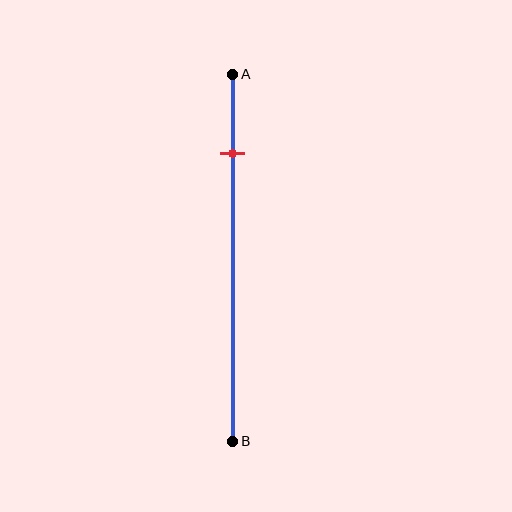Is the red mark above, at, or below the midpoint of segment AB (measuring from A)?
The red mark is above the midpoint of segment AB.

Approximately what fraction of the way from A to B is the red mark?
The red mark is approximately 20% of the way from A to B.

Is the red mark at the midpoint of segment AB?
No, the mark is at about 20% from A, not at the 50% midpoint.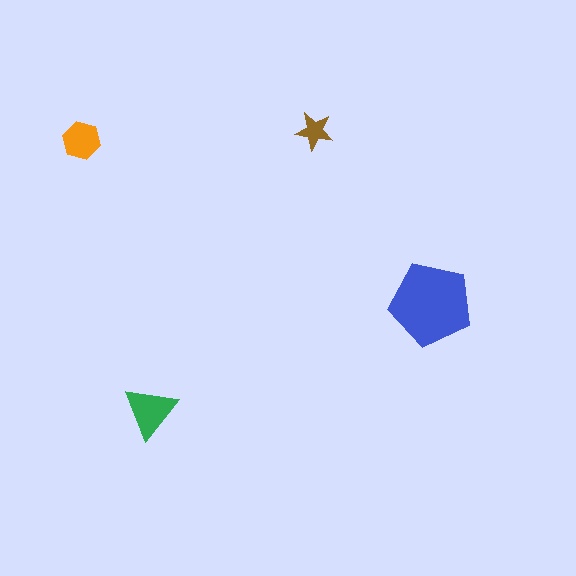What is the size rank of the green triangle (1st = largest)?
2nd.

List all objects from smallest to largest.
The brown star, the orange hexagon, the green triangle, the blue pentagon.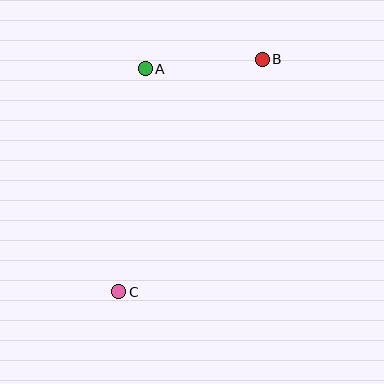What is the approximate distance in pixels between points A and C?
The distance between A and C is approximately 225 pixels.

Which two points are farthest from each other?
Points B and C are farthest from each other.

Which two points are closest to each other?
Points A and B are closest to each other.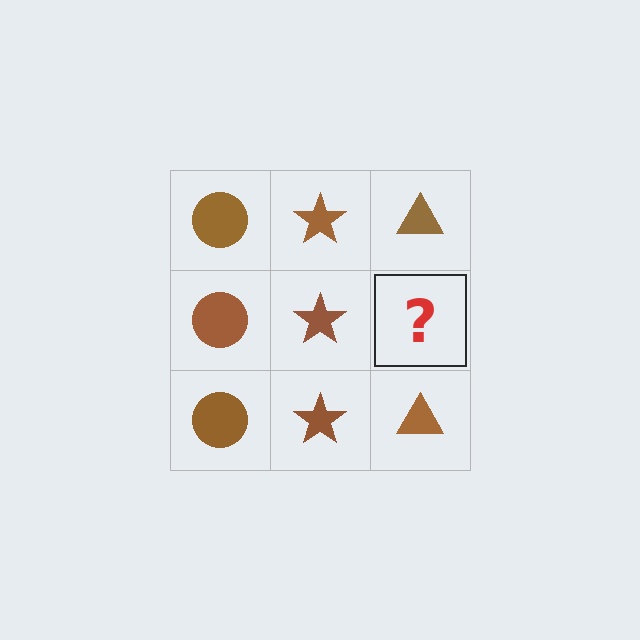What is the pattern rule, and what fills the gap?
The rule is that each column has a consistent shape. The gap should be filled with a brown triangle.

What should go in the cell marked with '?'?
The missing cell should contain a brown triangle.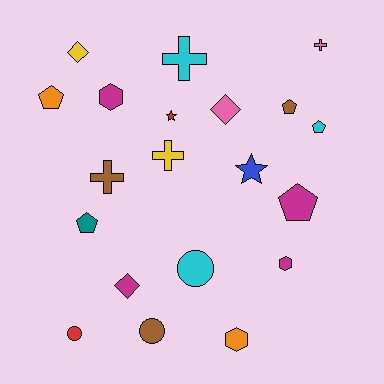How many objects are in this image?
There are 20 objects.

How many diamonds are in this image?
There are 3 diamonds.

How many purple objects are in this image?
There are no purple objects.